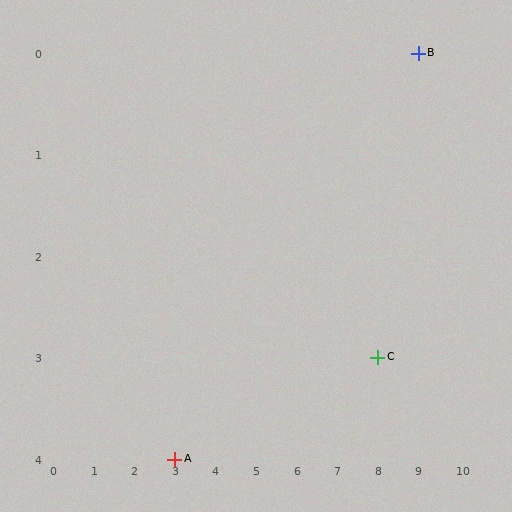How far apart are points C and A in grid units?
Points C and A are 5 columns and 1 row apart (about 5.1 grid units diagonally).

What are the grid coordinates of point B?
Point B is at grid coordinates (9, 0).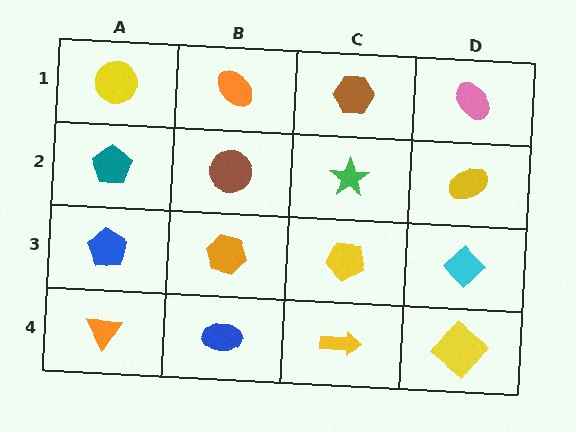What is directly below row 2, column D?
A cyan diamond.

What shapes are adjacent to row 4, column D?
A cyan diamond (row 3, column D), a yellow arrow (row 4, column C).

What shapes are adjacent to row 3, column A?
A teal pentagon (row 2, column A), an orange triangle (row 4, column A), an orange hexagon (row 3, column B).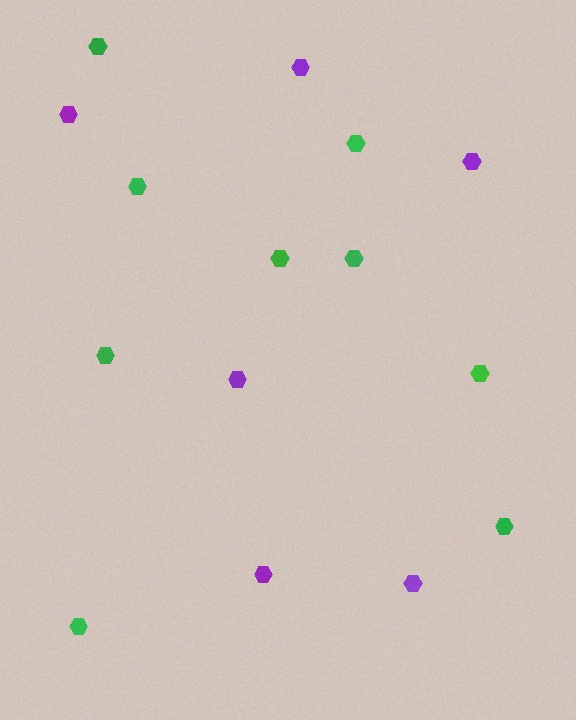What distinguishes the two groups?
There are 2 groups: one group of green hexagons (9) and one group of purple hexagons (6).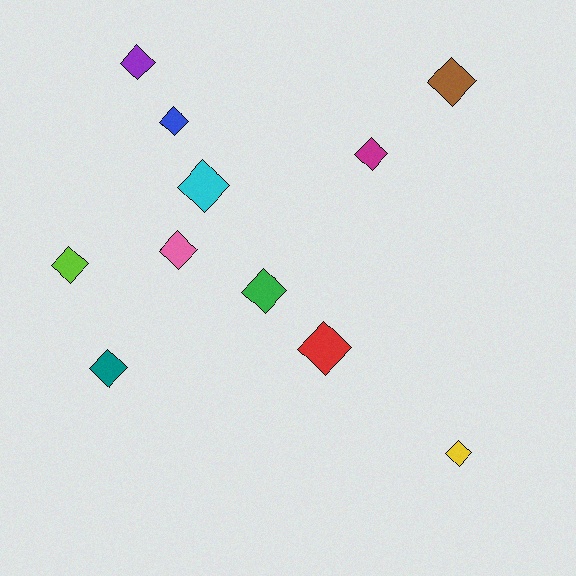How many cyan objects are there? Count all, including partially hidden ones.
There is 1 cyan object.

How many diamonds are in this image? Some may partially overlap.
There are 11 diamonds.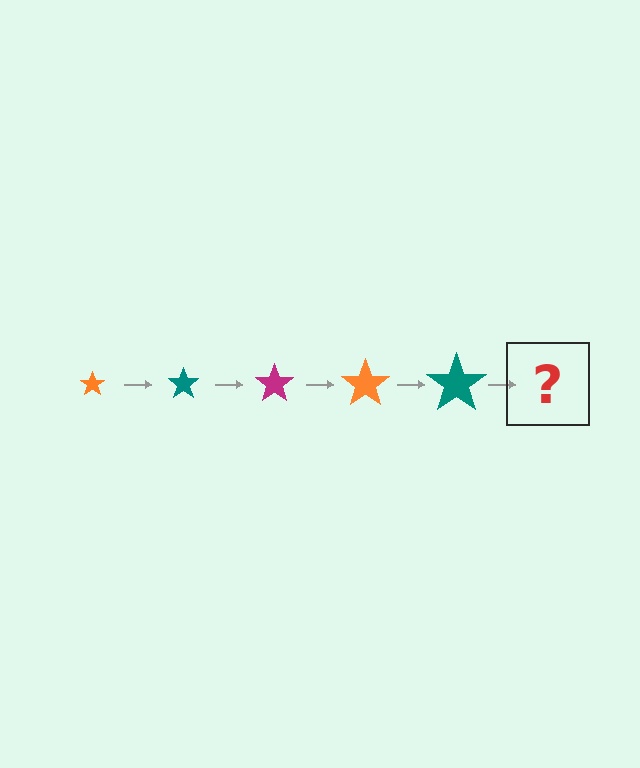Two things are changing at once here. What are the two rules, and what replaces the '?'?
The two rules are that the star grows larger each step and the color cycles through orange, teal, and magenta. The '?' should be a magenta star, larger than the previous one.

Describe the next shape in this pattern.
It should be a magenta star, larger than the previous one.